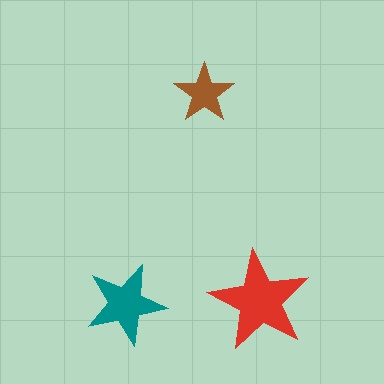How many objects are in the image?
There are 3 objects in the image.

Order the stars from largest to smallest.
the red one, the teal one, the brown one.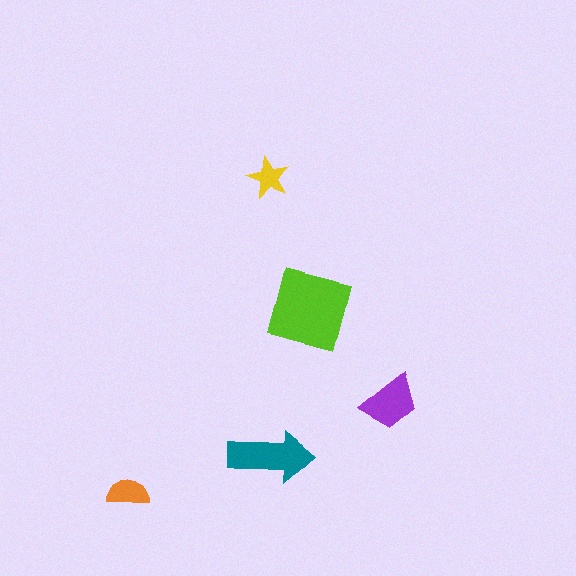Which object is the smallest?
The yellow star.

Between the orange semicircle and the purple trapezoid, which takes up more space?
The purple trapezoid.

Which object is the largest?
The lime square.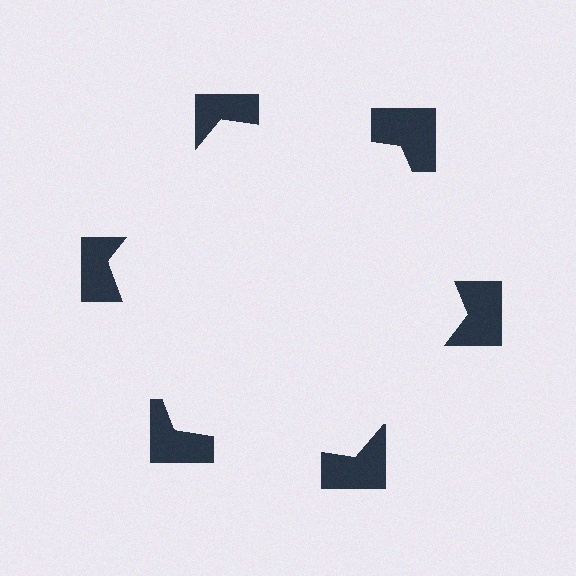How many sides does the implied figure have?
6 sides.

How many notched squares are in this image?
There are 6 — one at each vertex of the illusory hexagon.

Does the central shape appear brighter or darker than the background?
It typically appears slightly brighter than the background, even though no actual brightness change is drawn.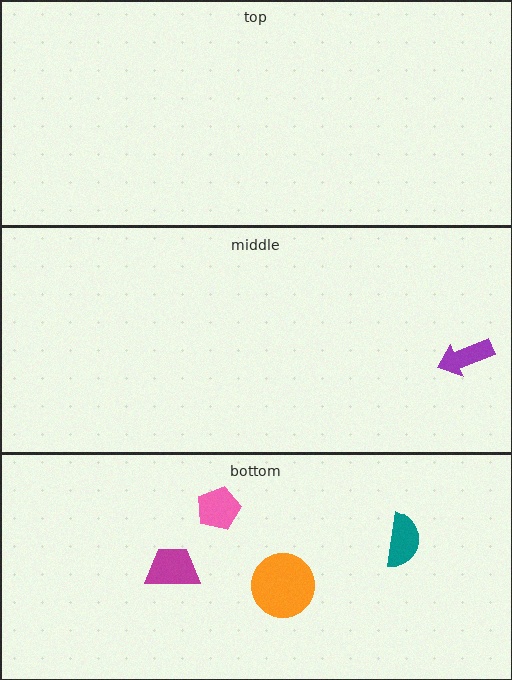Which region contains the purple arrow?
The middle region.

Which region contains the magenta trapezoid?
The bottom region.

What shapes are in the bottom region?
The orange circle, the teal semicircle, the magenta trapezoid, the pink pentagon.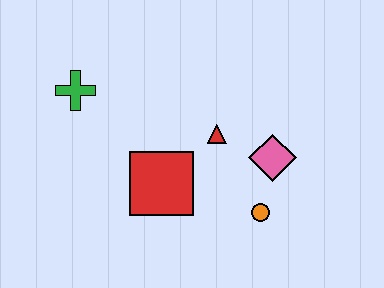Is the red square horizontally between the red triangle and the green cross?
Yes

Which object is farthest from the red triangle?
The green cross is farthest from the red triangle.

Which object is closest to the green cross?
The red square is closest to the green cross.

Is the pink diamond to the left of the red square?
No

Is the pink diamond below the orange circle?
No